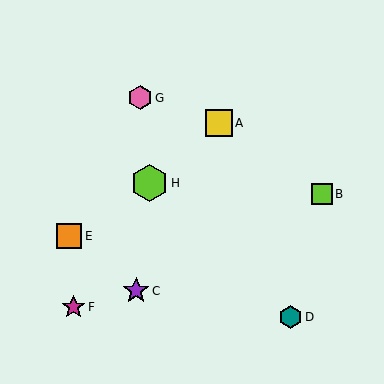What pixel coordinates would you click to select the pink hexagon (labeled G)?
Click at (141, 98) to select the pink hexagon G.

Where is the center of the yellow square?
The center of the yellow square is at (219, 123).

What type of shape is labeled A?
Shape A is a yellow square.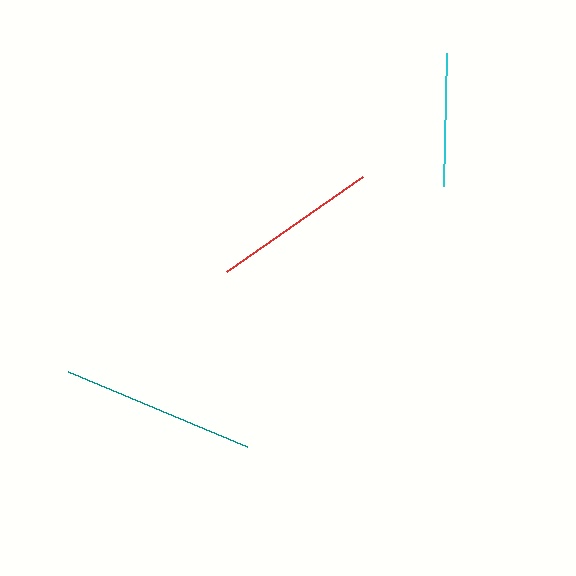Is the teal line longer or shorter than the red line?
The teal line is longer than the red line.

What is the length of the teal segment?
The teal segment is approximately 194 pixels long.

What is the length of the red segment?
The red segment is approximately 165 pixels long.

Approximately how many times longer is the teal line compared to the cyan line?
The teal line is approximately 1.5 times the length of the cyan line.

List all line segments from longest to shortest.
From longest to shortest: teal, red, cyan.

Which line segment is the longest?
The teal line is the longest at approximately 194 pixels.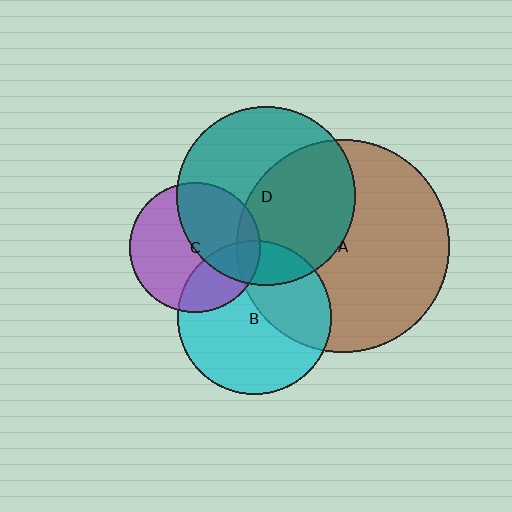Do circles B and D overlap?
Yes.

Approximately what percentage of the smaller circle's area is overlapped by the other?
Approximately 20%.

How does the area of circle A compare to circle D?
Approximately 1.4 times.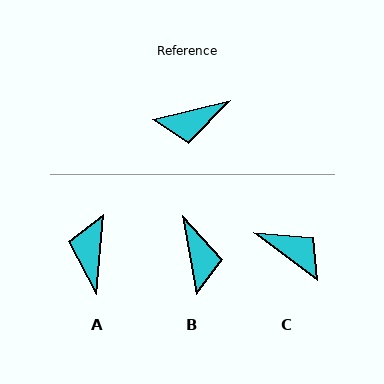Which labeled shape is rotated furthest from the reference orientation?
C, about 129 degrees away.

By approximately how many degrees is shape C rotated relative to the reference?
Approximately 129 degrees counter-clockwise.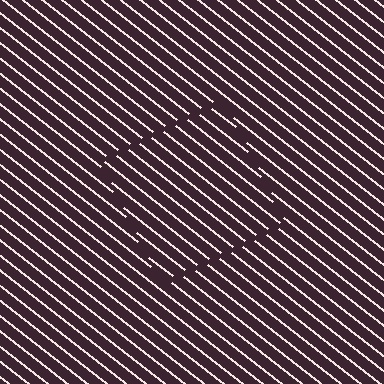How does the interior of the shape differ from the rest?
The interior of the shape contains the same grating, shifted by half a period — the contour is defined by the phase discontinuity where line-ends from the inner and outer gratings abut.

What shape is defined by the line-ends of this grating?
An illusory square. The interior of the shape contains the same grating, shifted by half a period — the contour is defined by the phase discontinuity where line-ends from the inner and outer gratings abut.